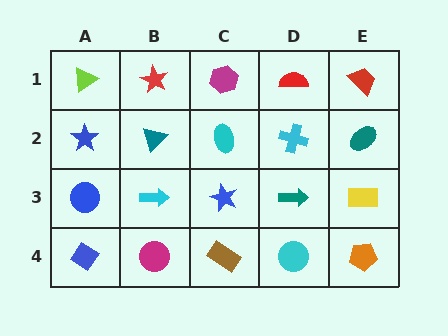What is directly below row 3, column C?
A brown rectangle.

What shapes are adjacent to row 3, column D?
A cyan cross (row 2, column D), a cyan circle (row 4, column D), a blue star (row 3, column C), a yellow rectangle (row 3, column E).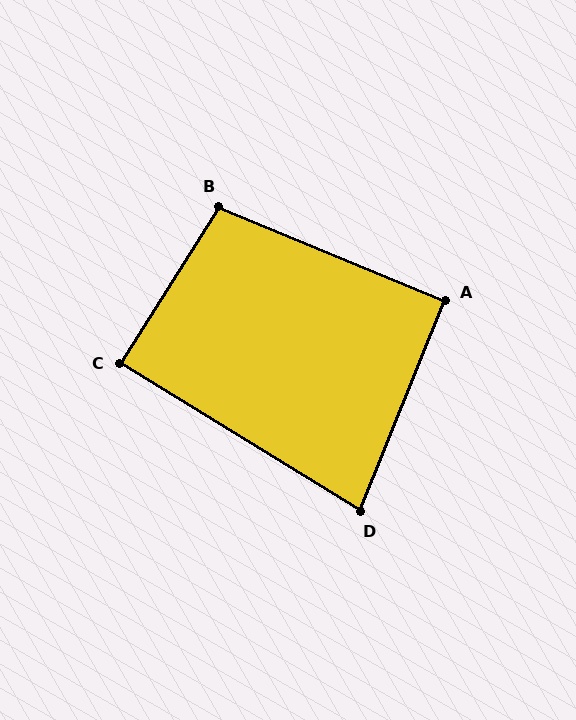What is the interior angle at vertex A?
Approximately 90 degrees (approximately right).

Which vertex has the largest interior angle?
B, at approximately 100 degrees.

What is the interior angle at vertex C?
Approximately 90 degrees (approximately right).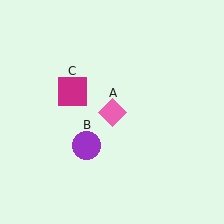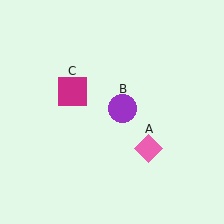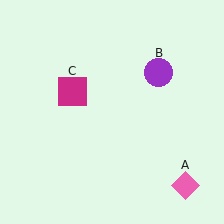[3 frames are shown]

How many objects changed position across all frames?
2 objects changed position: pink diamond (object A), purple circle (object B).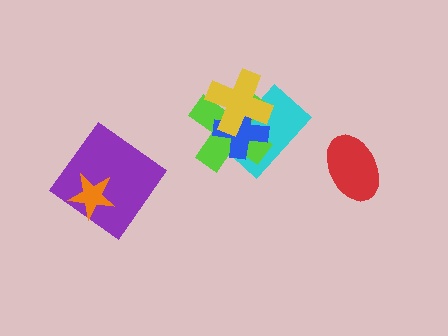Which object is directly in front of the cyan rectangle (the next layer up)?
The lime cross is directly in front of the cyan rectangle.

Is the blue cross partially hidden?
Yes, it is partially covered by another shape.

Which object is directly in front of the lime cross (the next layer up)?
The blue cross is directly in front of the lime cross.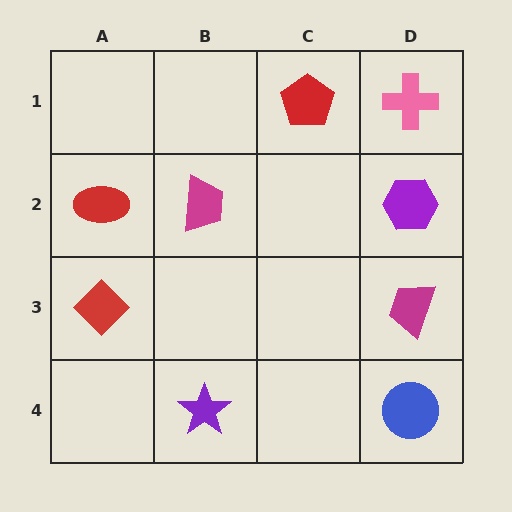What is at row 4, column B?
A purple star.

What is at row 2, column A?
A red ellipse.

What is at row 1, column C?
A red pentagon.